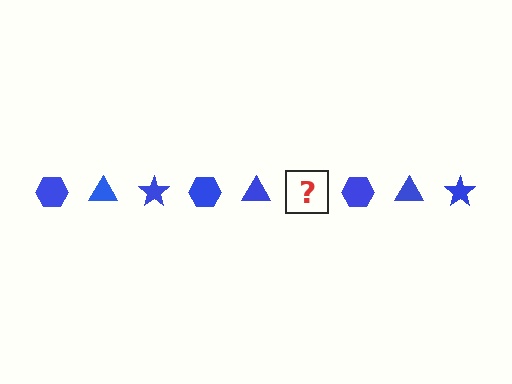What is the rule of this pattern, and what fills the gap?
The rule is that the pattern cycles through hexagon, triangle, star shapes in blue. The gap should be filled with a blue star.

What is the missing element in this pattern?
The missing element is a blue star.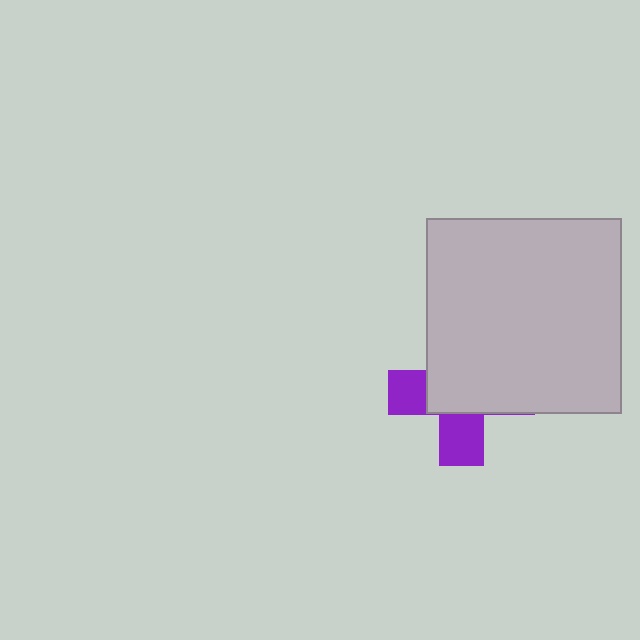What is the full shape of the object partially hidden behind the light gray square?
The partially hidden object is a purple cross.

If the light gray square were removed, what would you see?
You would see the complete purple cross.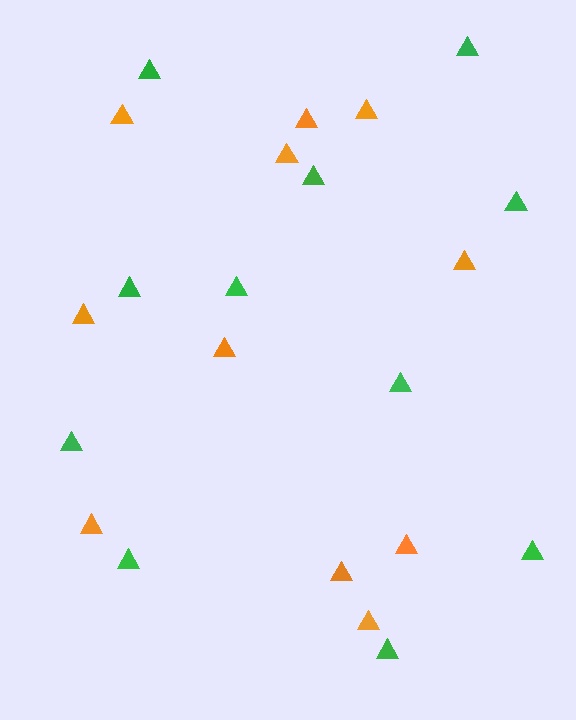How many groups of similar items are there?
There are 2 groups: one group of green triangles (11) and one group of orange triangles (11).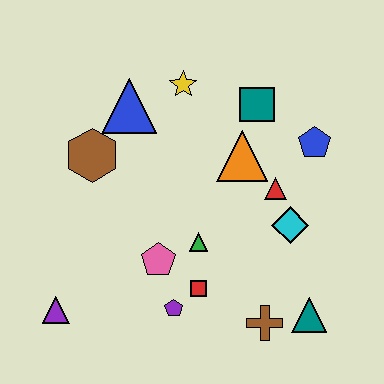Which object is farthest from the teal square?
The purple triangle is farthest from the teal square.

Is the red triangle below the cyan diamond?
No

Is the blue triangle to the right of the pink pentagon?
No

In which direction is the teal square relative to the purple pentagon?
The teal square is above the purple pentagon.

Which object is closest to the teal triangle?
The brown cross is closest to the teal triangle.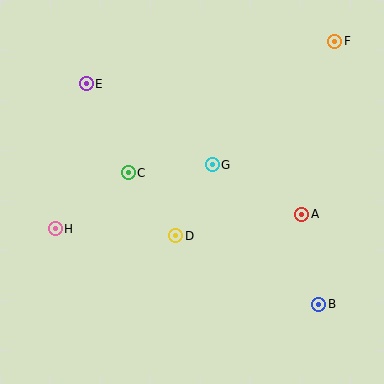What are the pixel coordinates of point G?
Point G is at (212, 165).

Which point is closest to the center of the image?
Point G at (212, 165) is closest to the center.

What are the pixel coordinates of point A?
Point A is at (302, 214).